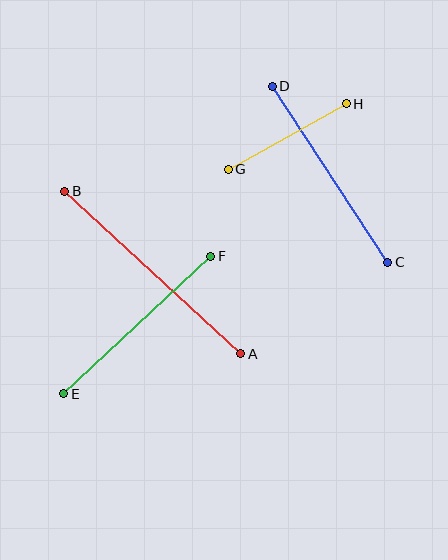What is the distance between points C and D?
The distance is approximately 211 pixels.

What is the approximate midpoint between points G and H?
The midpoint is at approximately (287, 136) pixels.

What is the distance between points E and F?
The distance is approximately 202 pixels.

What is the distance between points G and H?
The distance is approximately 135 pixels.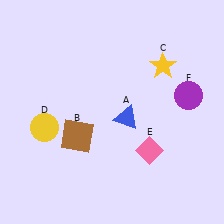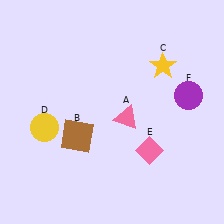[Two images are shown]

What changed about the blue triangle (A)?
In Image 1, A is blue. In Image 2, it changed to pink.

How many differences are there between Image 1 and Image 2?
There is 1 difference between the two images.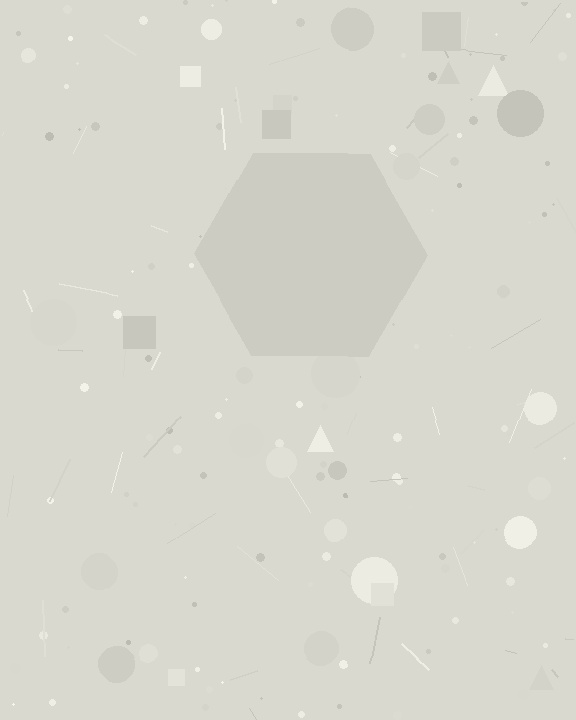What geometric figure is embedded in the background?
A hexagon is embedded in the background.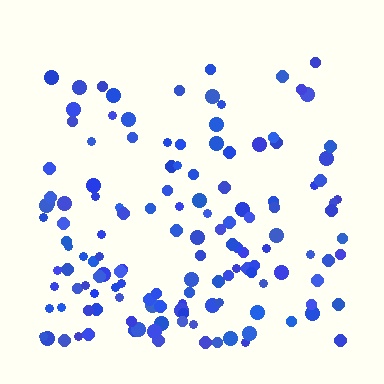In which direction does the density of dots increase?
From top to bottom, with the bottom side densest.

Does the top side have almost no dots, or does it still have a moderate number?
Still a moderate number, just noticeably fewer than the bottom.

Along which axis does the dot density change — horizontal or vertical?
Vertical.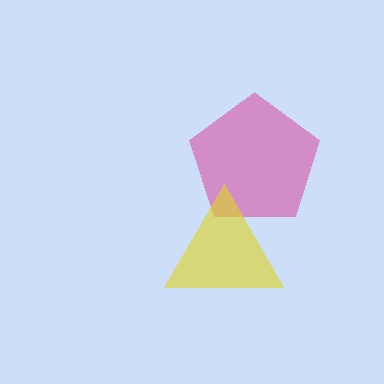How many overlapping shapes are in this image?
There are 2 overlapping shapes in the image.